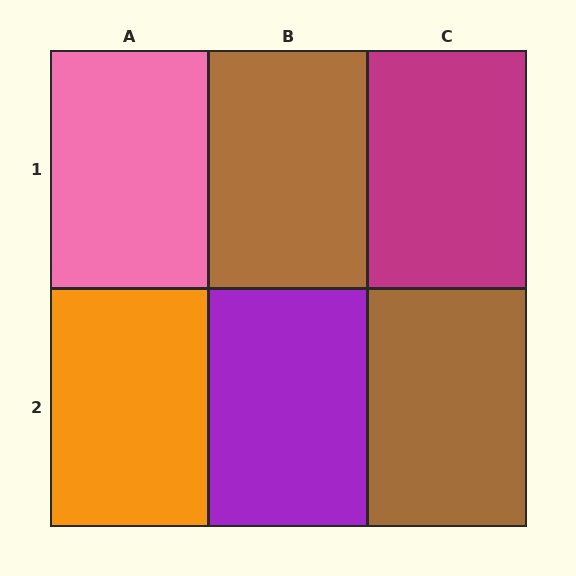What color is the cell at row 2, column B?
Purple.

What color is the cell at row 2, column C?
Brown.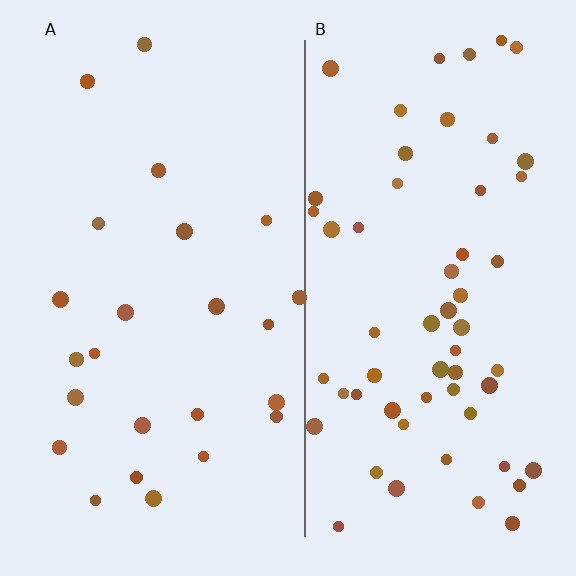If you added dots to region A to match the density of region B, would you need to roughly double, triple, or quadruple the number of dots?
Approximately triple.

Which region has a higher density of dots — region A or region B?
B (the right).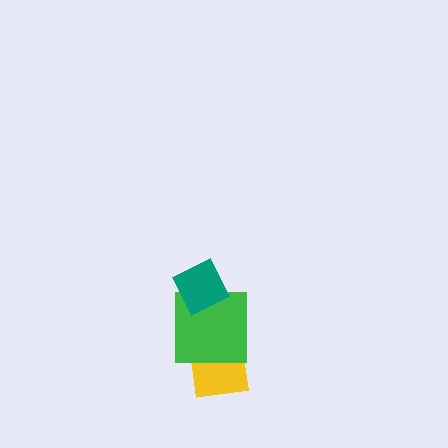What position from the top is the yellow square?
The yellow square is 3rd from the top.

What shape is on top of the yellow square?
The green square is on top of the yellow square.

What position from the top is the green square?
The green square is 2nd from the top.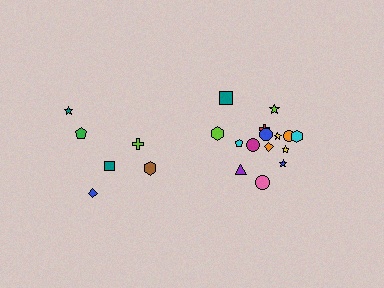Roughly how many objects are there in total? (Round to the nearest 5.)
Roughly 20 objects in total.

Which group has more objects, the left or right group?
The right group.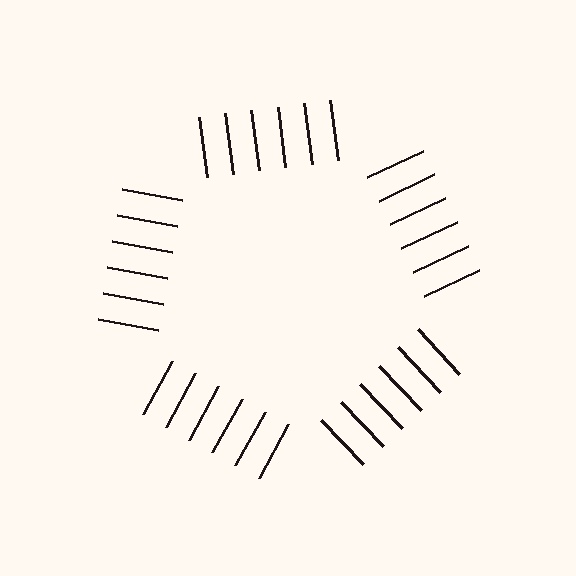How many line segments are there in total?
30 — 6 along each of the 5 edges.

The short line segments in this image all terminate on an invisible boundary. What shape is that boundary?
An illusory pentagon — the line segments terminate on its edges but no continuous stroke is drawn.